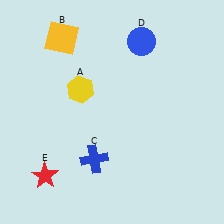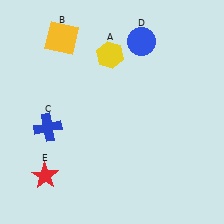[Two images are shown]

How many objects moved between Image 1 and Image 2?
2 objects moved between the two images.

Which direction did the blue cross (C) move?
The blue cross (C) moved left.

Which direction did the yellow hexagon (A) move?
The yellow hexagon (A) moved up.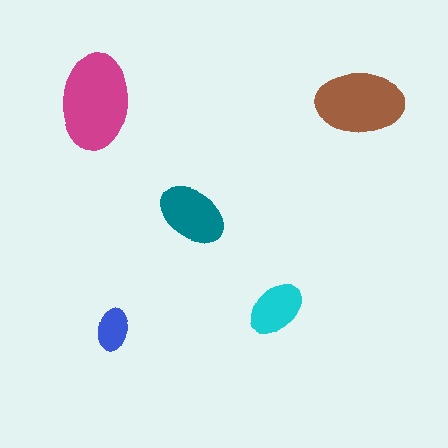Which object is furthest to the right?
The brown ellipse is rightmost.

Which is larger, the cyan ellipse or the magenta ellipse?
The magenta one.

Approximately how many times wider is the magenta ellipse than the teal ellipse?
About 1.5 times wider.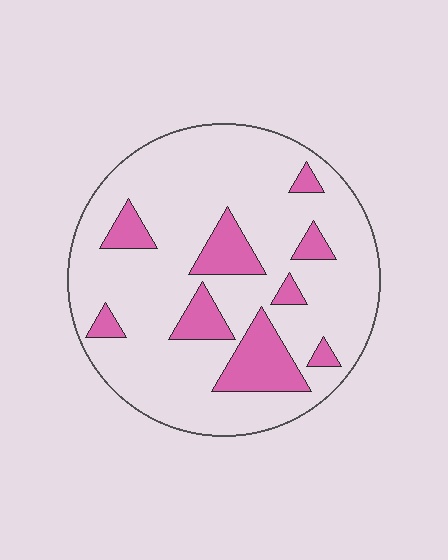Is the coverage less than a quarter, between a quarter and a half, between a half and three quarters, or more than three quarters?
Less than a quarter.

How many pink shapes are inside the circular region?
9.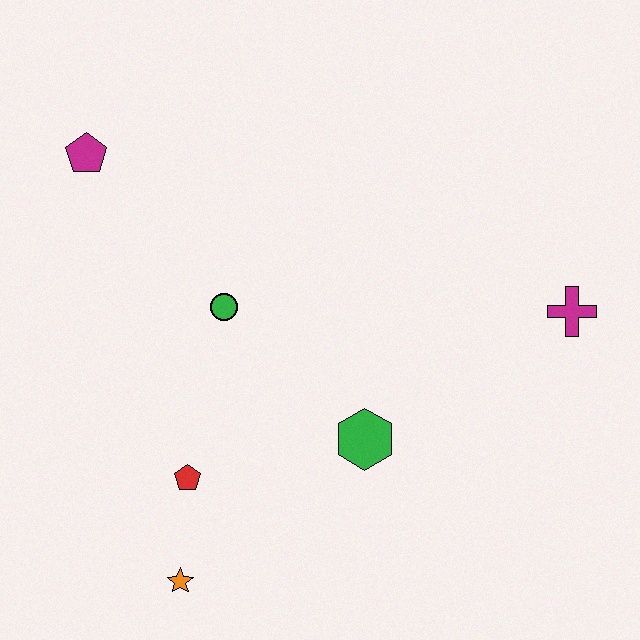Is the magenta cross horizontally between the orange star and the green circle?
No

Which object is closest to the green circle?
The red pentagon is closest to the green circle.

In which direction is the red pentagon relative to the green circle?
The red pentagon is below the green circle.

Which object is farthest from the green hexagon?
The magenta pentagon is farthest from the green hexagon.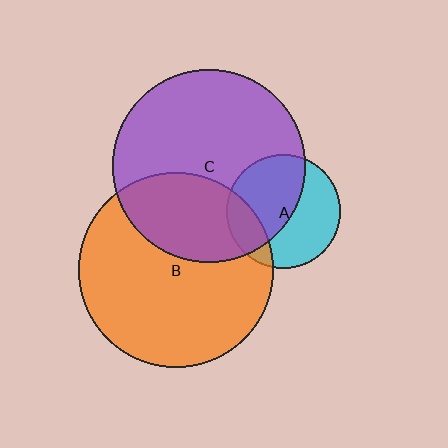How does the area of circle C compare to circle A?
Approximately 2.9 times.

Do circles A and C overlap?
Yes.